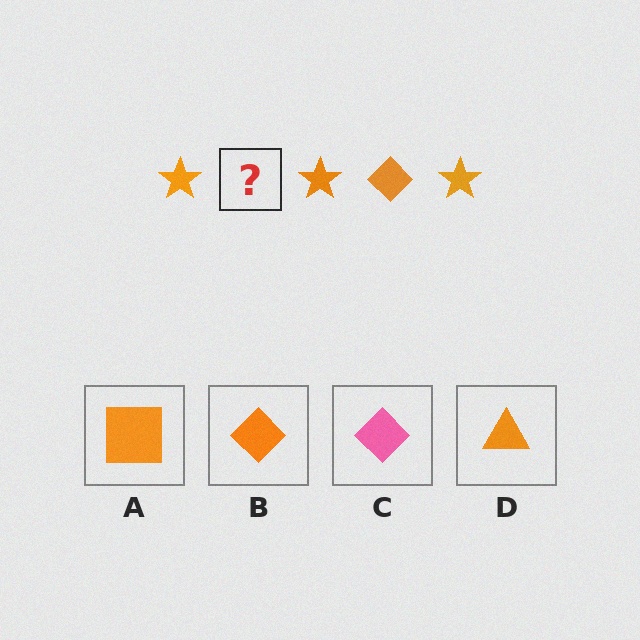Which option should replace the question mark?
Option B.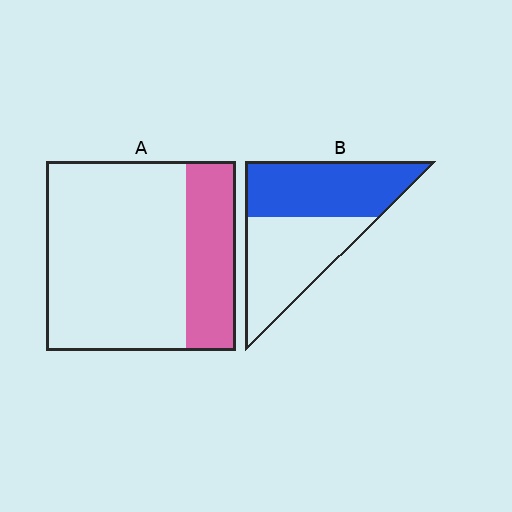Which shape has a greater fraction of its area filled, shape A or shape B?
Shape B.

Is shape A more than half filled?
No.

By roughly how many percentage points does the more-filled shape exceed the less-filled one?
By roughly 25 percentage points (B over A).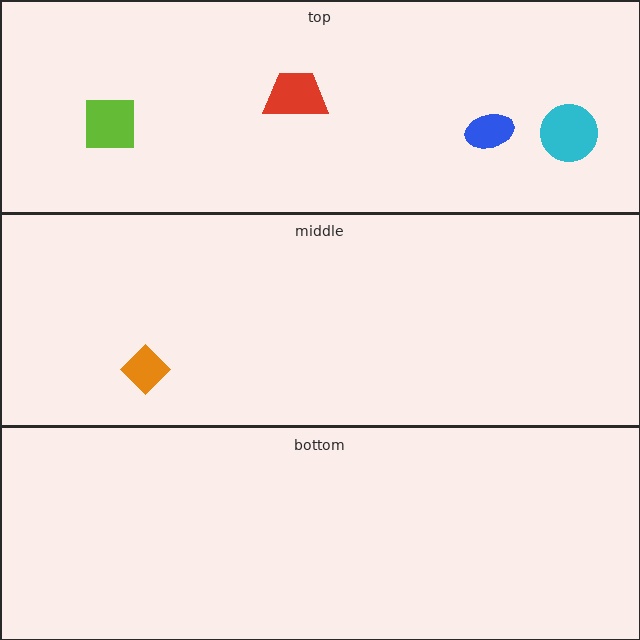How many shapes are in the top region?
4.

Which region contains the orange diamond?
The middle region.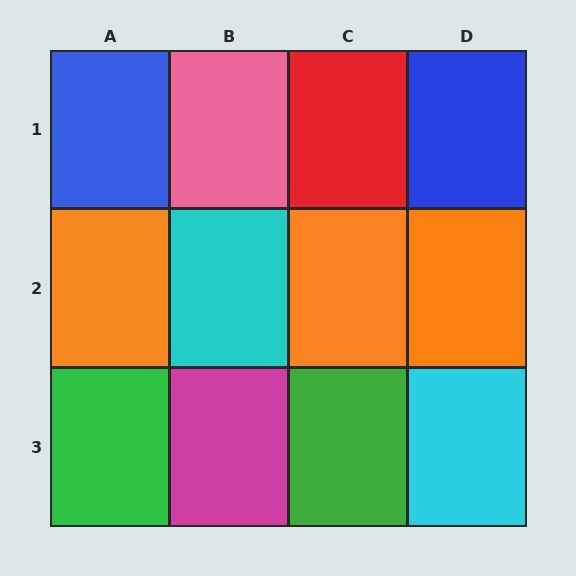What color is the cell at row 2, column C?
Orange.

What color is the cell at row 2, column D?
Orange.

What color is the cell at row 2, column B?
Cyan.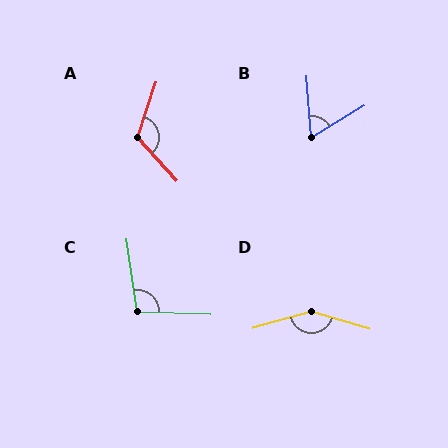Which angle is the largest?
D, at approximately 147 degrees.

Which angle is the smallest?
B, at approximately 63 degrees.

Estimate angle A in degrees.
Approximately 119 degrees.